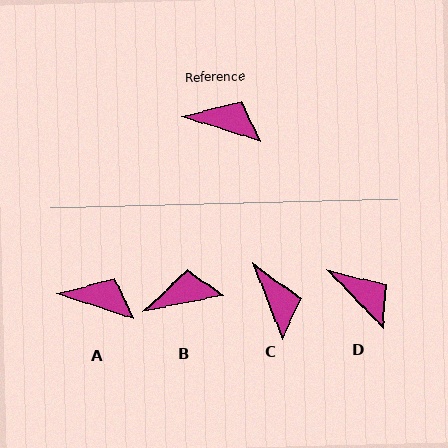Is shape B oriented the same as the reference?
No, it is off by about 29 degrees.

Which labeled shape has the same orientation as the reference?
A.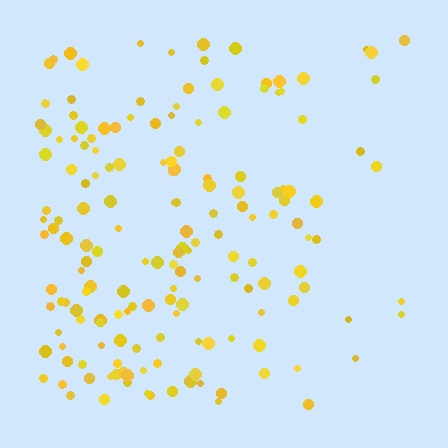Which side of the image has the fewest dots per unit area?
The right.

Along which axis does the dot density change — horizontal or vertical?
Horizontal.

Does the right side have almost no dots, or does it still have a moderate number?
Still a moderate number, just noticeably fewer than the left.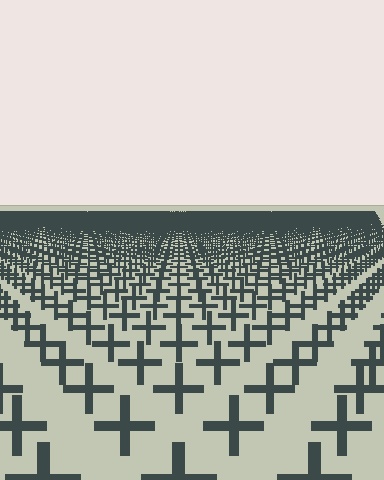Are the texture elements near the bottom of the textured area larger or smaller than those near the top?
Larger. Near the bottom, elements are closer to the viewer and appear at a bigger on-screen size.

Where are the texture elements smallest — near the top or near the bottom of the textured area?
Near the top.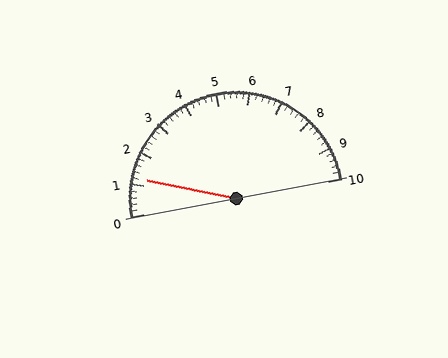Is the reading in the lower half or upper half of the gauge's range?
The reading is in the lower half of the range (0 to 10).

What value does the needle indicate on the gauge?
The needle indicates approximately 1.2.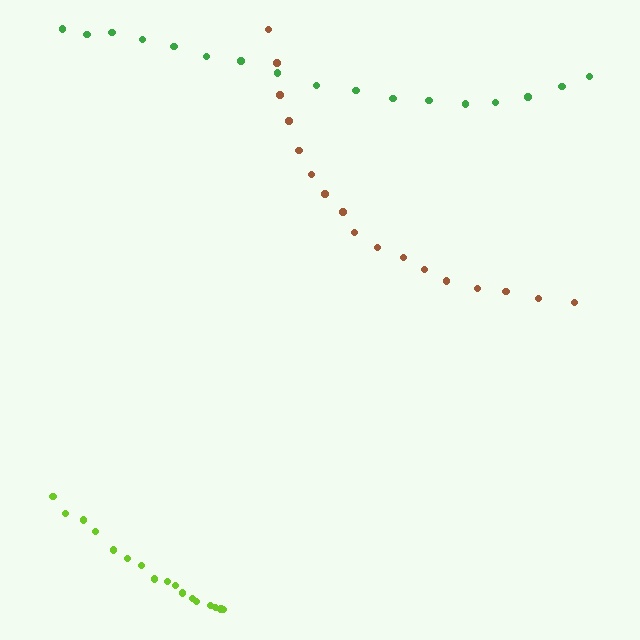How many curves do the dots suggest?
There are 3 distinct paths.